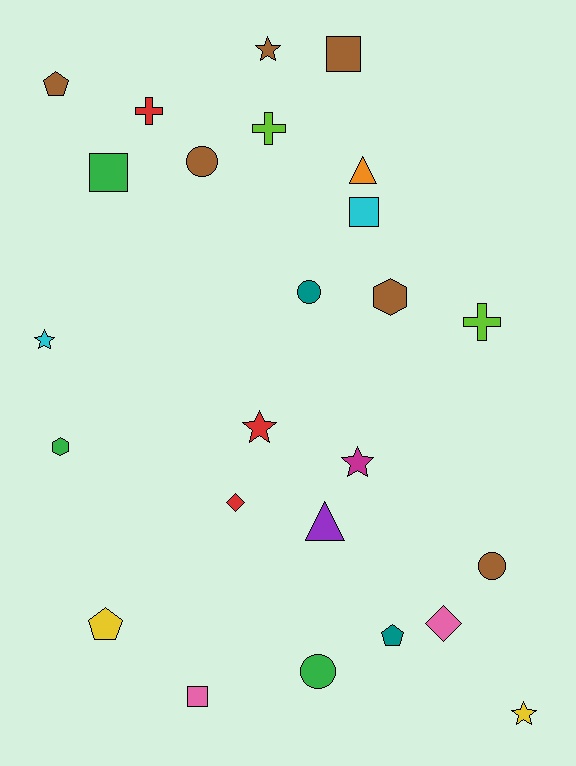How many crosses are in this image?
There are 3 crosses.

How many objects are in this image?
There are 25 objects.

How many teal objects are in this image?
There are 2 teal objects.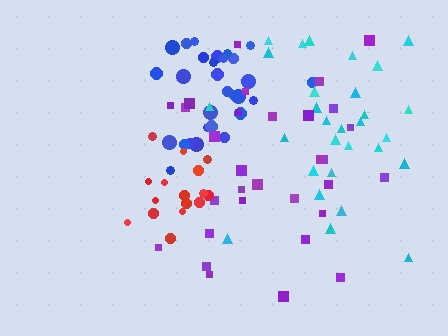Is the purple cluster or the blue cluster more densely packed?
Blue.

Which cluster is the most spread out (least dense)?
Cyan.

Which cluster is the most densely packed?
Red.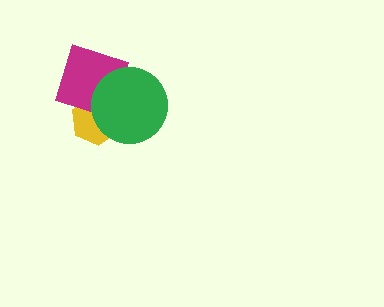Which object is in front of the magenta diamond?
The green circle is in front of the magenta diamond.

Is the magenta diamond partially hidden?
Yes, it is partially covered by another shape.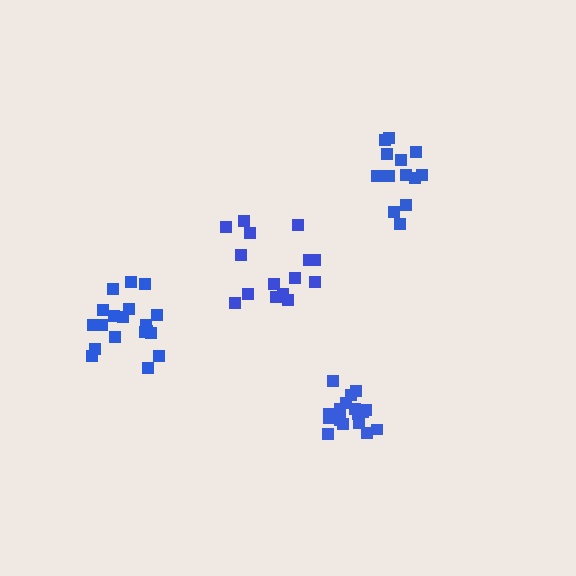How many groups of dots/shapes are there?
There are 4 groups.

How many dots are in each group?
Group 1: 15 dots, Group 2: 13 dots, Group 3: 17 dots, Group 4: 19 dots (64 total).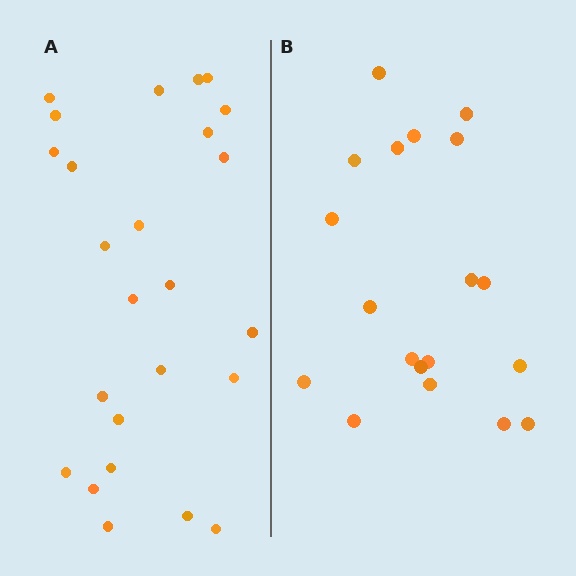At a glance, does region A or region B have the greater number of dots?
Region A (the left region) has more dots.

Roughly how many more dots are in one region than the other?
Region A has about 6 more dots than region B.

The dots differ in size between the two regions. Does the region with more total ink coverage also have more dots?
No. Region B has more total ink coverage because its dots are larger, but region A actually contains more individual dots. Total area can be misleading — the number of items is what matters here.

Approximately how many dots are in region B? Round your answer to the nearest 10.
About 20 dots. (The exact count is 19, which rounds to 20.)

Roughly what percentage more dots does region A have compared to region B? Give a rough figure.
About 30% more.